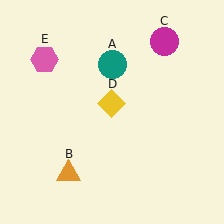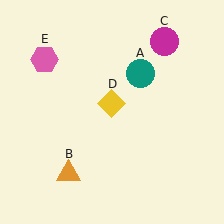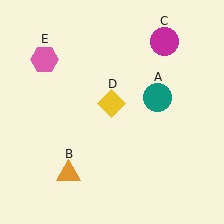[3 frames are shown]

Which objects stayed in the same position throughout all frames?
Orange triangle (object B) and magenta circle (object C) and yellow diamond (object D) and pink hexagon (object E) remained stationary.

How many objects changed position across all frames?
1 object changed position: teal circle (object A).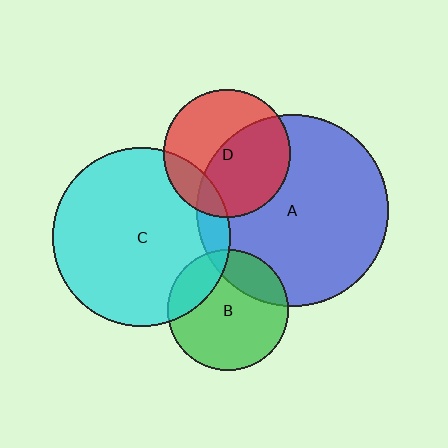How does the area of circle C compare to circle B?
Approximately 2.2 times.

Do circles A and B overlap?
Yes.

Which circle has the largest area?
Circle A (blue).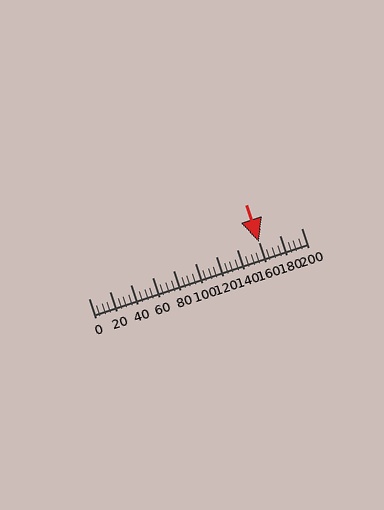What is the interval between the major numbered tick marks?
The major tick marks are spaced 20 units apart.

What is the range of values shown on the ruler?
The ruler shows values from 0 to 200.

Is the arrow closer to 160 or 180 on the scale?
The arrow is closer to 160.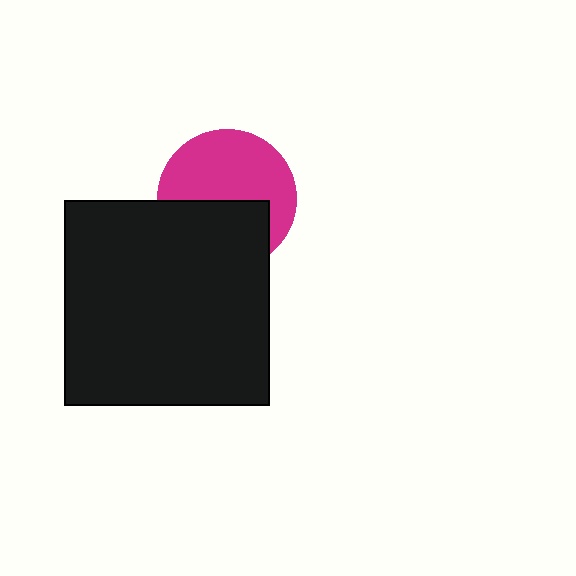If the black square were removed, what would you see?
You would see the complete magenta circle.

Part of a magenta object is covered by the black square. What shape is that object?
It is a circle.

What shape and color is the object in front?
The object in front is a black square.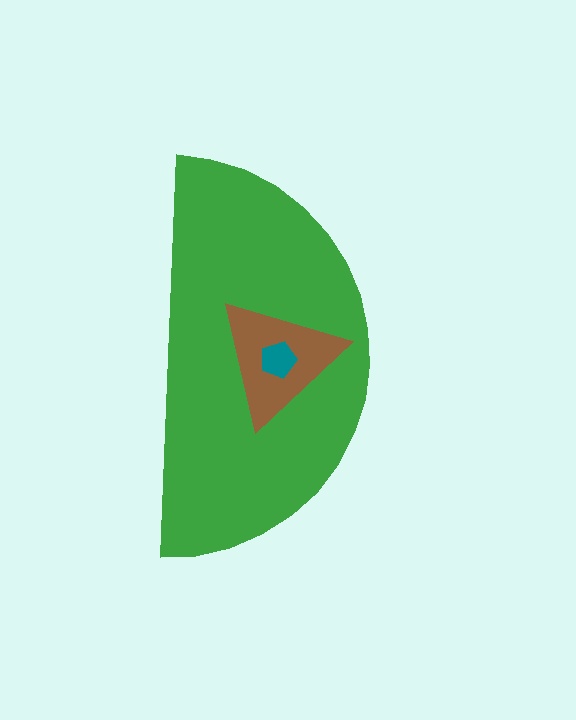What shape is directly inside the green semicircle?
The brown triangle.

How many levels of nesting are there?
3.